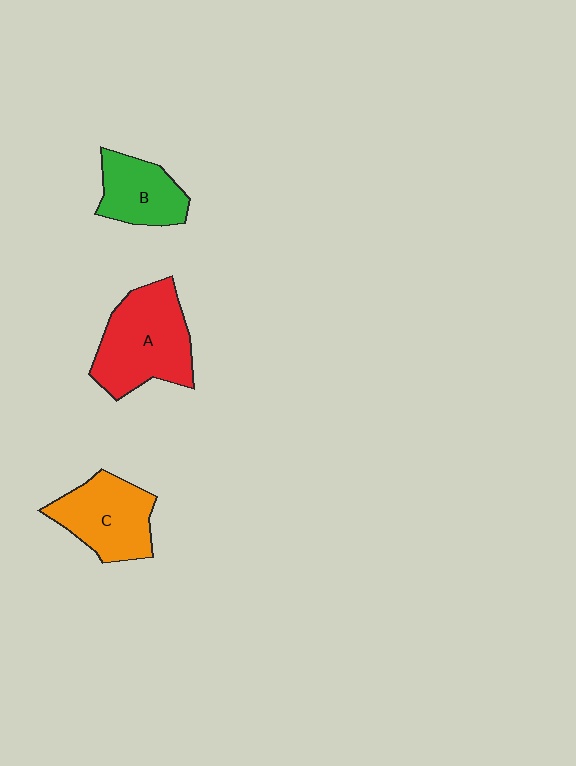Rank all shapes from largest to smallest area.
From largest to smallest: A (red), C (orange), B (green).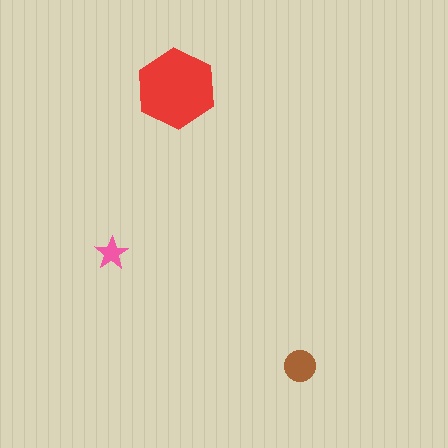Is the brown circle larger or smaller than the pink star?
Larger.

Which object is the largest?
The red hexagon.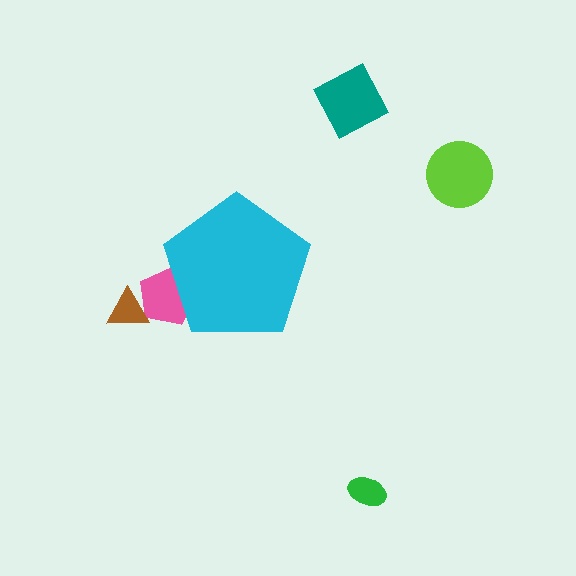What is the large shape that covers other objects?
A cyan pentagon.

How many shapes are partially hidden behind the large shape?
1 shape is partially hidden.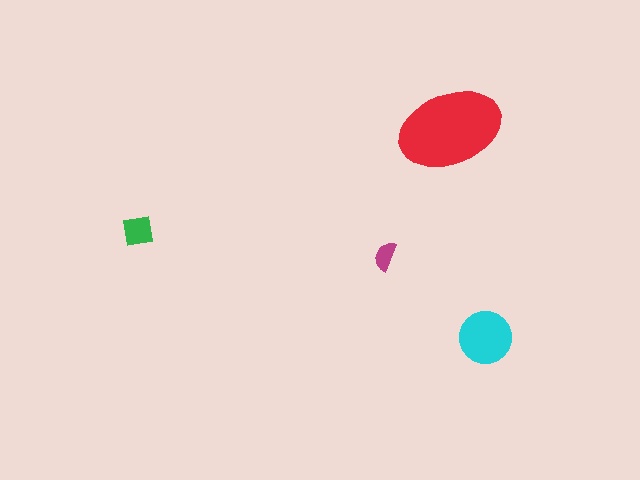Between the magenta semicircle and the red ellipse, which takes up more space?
The red ellipse.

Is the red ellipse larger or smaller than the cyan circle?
Larger.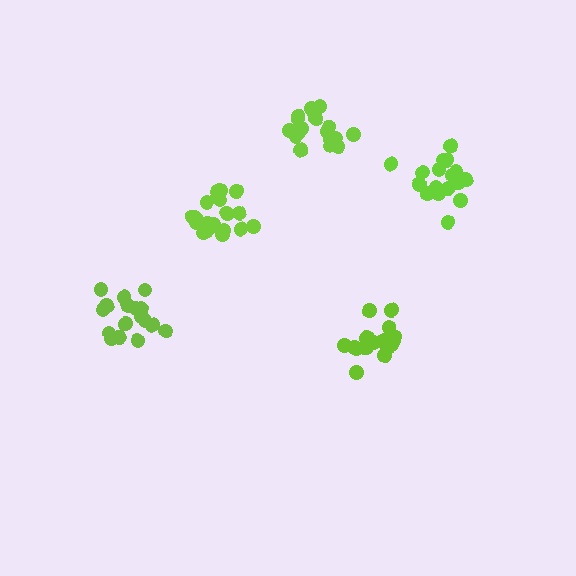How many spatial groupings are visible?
There are 5 spatial groupings.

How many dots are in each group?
Group 1: 21 dots, Group 2: 18 dots, Group 3: 17 dots, Group 4: 18 dots, Group 5: 20 dots (94 total).